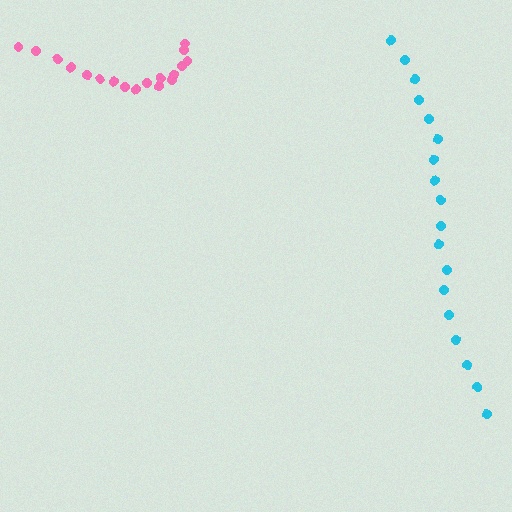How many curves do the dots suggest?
There are 2 distinct paths.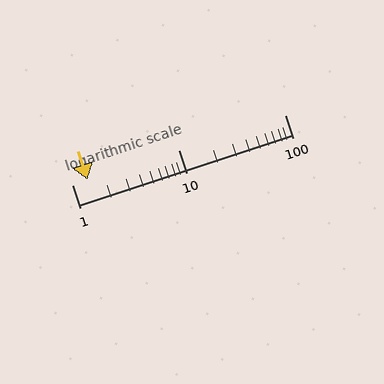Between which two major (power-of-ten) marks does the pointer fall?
The pointer is between 1 and 10.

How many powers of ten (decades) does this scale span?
The scale spans 2 decades, from 1 to 100.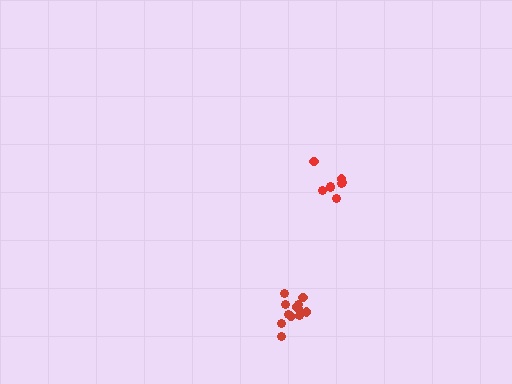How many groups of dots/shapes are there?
There are 2 groups.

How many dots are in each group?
Group 1: 8 dots, Group 2: 12 dots (20 total).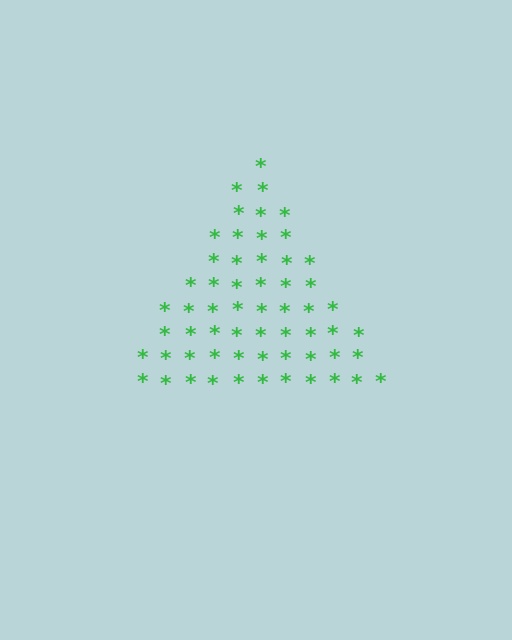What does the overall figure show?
The overall figure shows a triangle.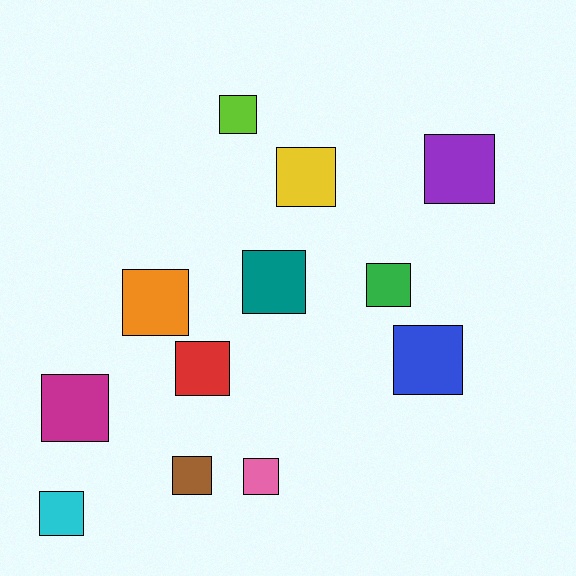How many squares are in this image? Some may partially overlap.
There are 12 squares.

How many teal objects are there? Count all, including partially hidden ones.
There is 1 teal object.